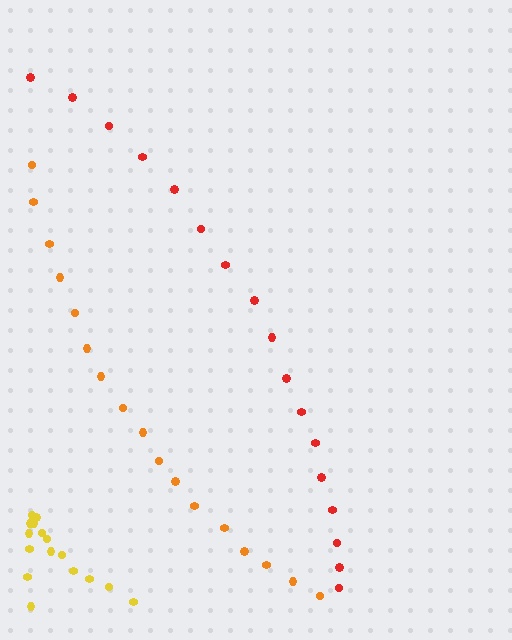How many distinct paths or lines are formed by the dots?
There are 3 distinct paths.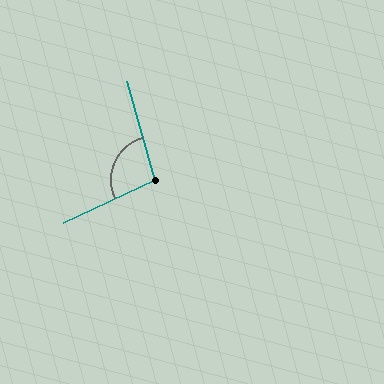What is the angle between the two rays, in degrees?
Approximately 99 degrees.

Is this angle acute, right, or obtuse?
It is obtuse.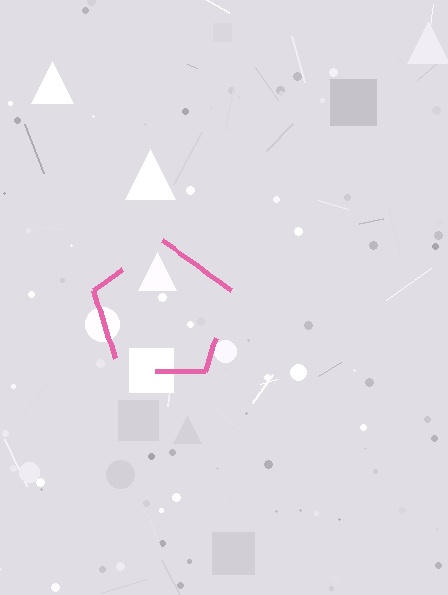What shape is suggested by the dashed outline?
The dashed outline suggests a pentagon.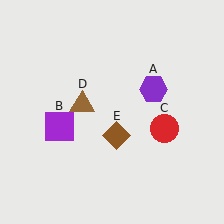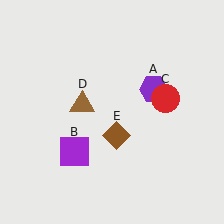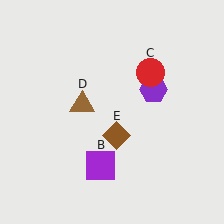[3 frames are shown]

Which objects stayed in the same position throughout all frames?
Purple hexagon (object A) and brown triangle (object D) and brown diamond (object E) remained stationary.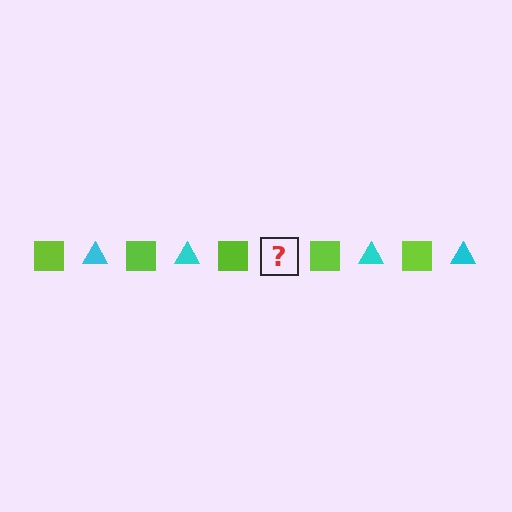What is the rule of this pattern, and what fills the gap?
The rule is that the pattern alternates between lime square and cyan triangle. The gap should be filled with a cyan triangle.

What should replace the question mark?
The question mark should be replaced with a cyan triangle.